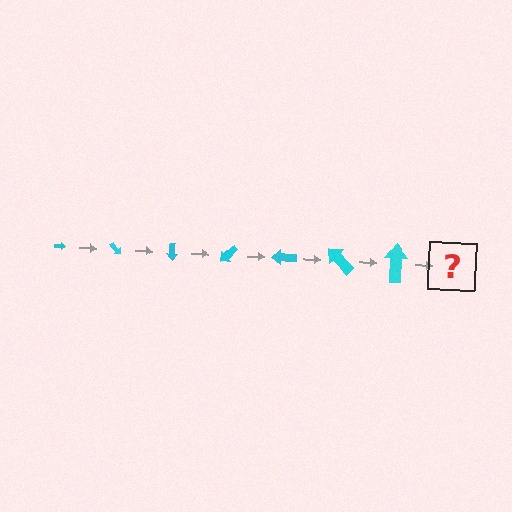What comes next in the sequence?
The next element should be an arrow, larger than the previous one and rotated 315 degrees from the start.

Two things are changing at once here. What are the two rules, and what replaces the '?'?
The two rules are that the arrow grows larger each step and it rotates 45 degrees each step. The '?' should be an arrow, larger than the previous one and rotated 315 degrees from the start.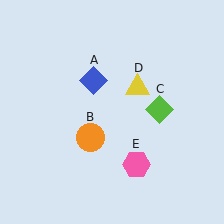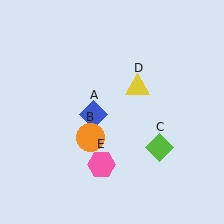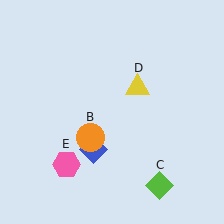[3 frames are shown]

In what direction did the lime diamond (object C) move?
The lime diamond (object C) moved down.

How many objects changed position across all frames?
3 objects changed position: blue diamond (object A), lime diamond (object C), pink hexagon (object E).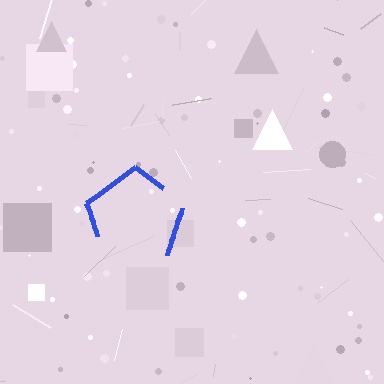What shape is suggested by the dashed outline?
The dashed outline suggests a pentagon.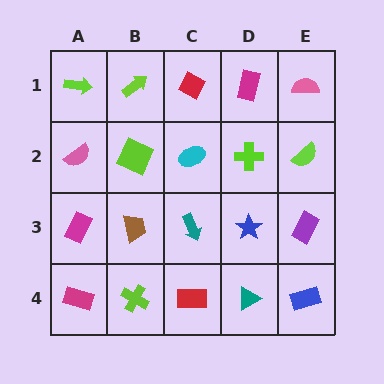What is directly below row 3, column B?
A lime cross.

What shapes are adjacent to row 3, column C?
A cyan ellipse (row 2, column C), a red rectangle (row 4, column C), a brown trapezoid (row 3, column B), a blue star (row 3, column D).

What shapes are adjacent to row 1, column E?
A lime semicircle (row 2, column E), a magenta rectangle (row 1, column D).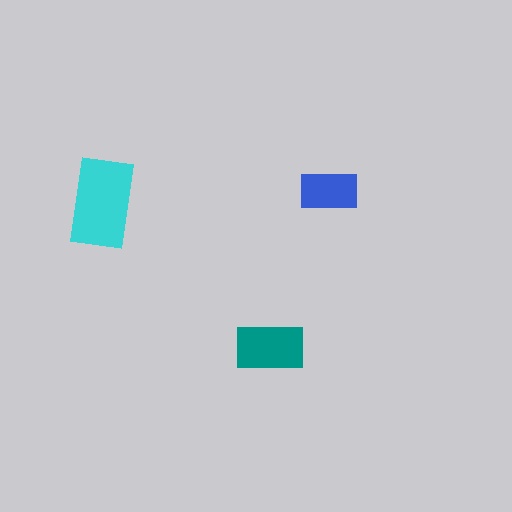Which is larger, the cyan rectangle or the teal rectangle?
The cyan one.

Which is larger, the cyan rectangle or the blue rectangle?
The cyan one.